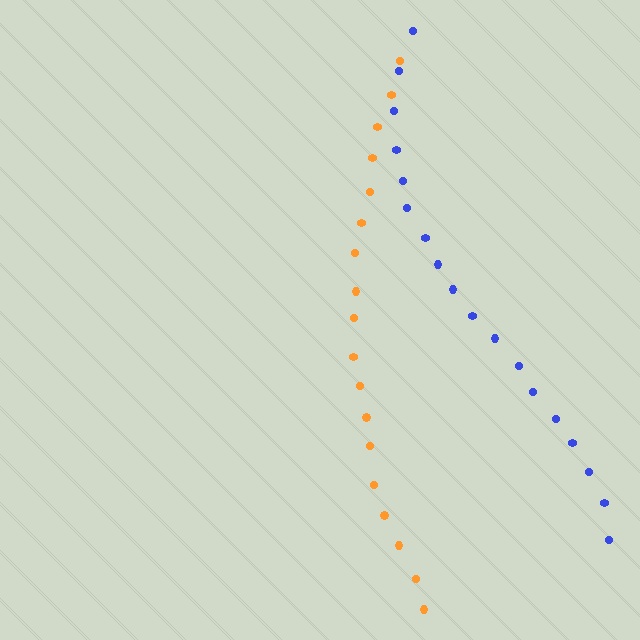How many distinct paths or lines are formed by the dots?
There are 2 distinct paths.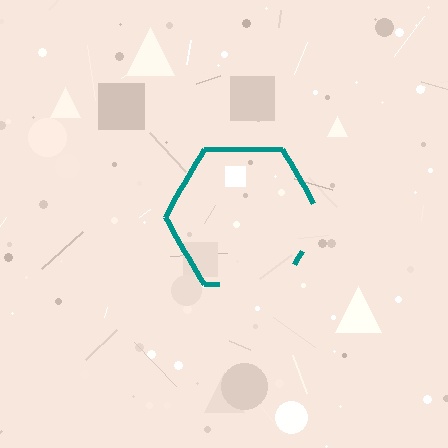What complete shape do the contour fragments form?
The contour fragments form a hexagon.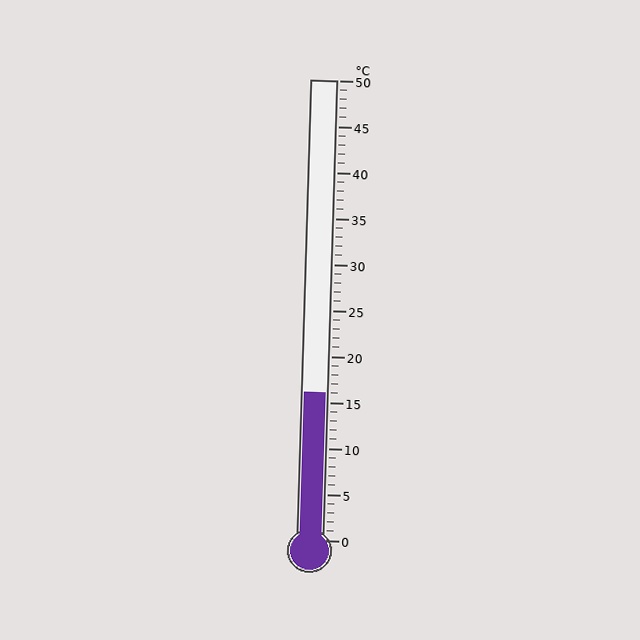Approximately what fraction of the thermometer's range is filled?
The thermometer is filled to approximately 30% of its range.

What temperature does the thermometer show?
The thermometer shows approximately 16°C.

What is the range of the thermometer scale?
The thermometer scale ranges from 0°C to 50°C.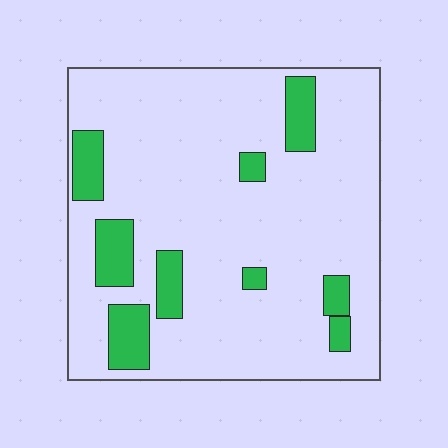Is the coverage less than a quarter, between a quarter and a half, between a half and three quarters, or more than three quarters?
Less than a quarter.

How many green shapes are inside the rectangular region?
9.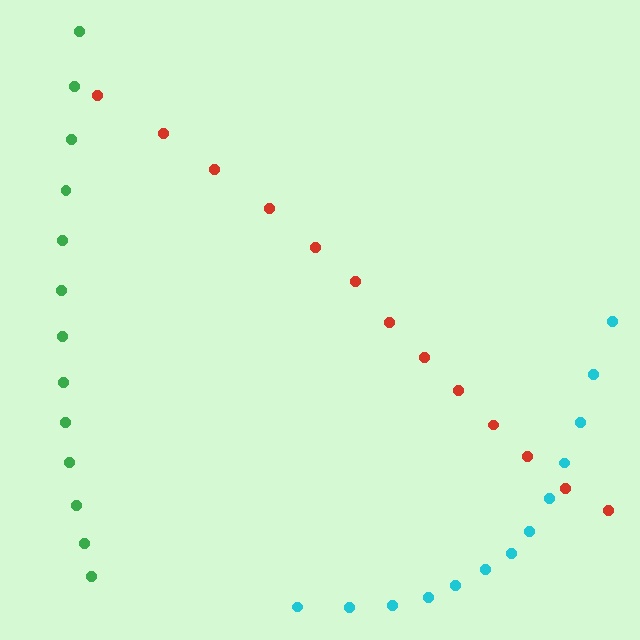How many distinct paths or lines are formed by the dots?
There are 3 distinct paths.